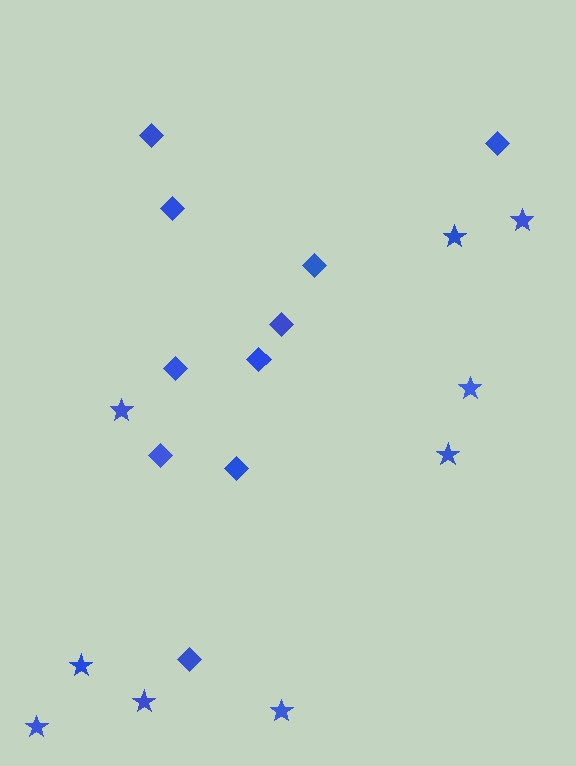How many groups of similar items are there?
There are 2 groups: one group of stars (9) and one group of diamonds (10).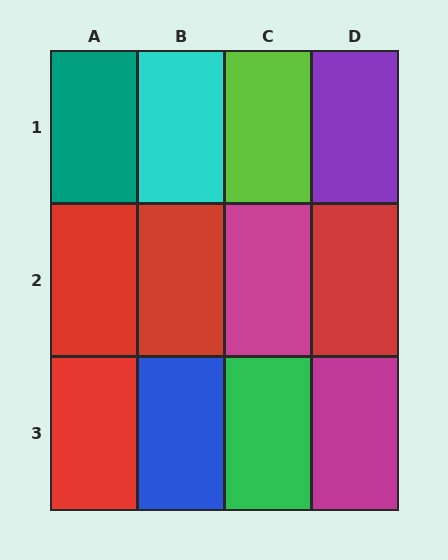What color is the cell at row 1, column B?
Cyan.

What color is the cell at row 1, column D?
Purple.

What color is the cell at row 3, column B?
Blue.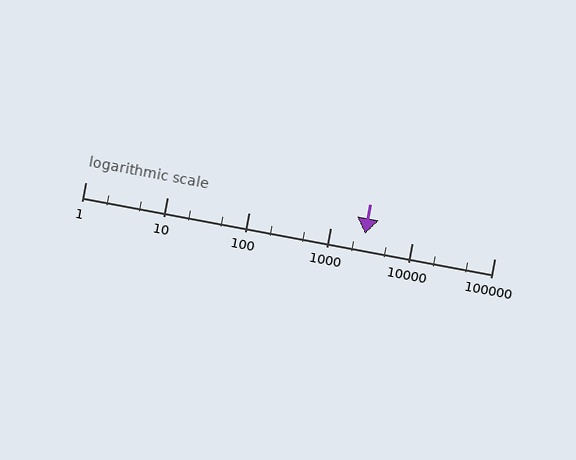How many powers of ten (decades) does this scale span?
The scale spans 5 decades, from 1 to 100000.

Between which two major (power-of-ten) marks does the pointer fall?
The pointer is between 1000 and 10000.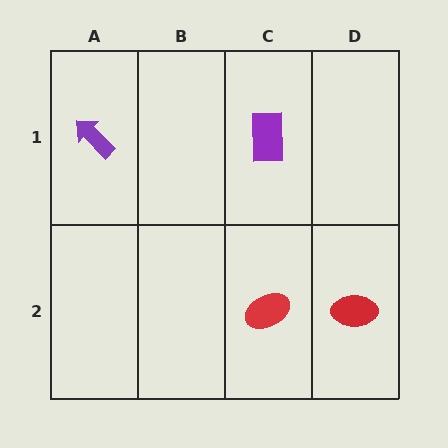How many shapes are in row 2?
2 shapes.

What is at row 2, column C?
A red ellipse.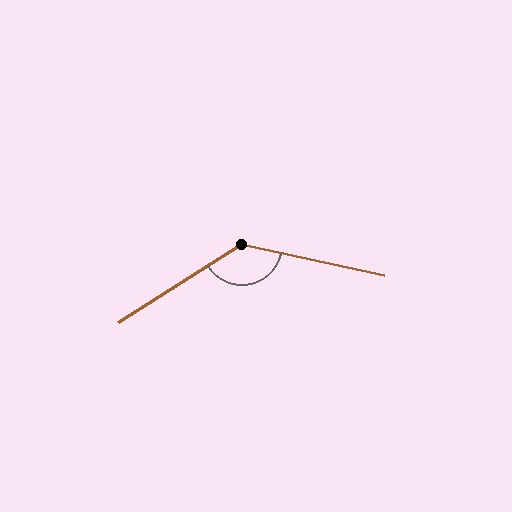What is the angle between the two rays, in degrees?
Approximately 135 degrees.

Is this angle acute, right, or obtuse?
It is obtuse.